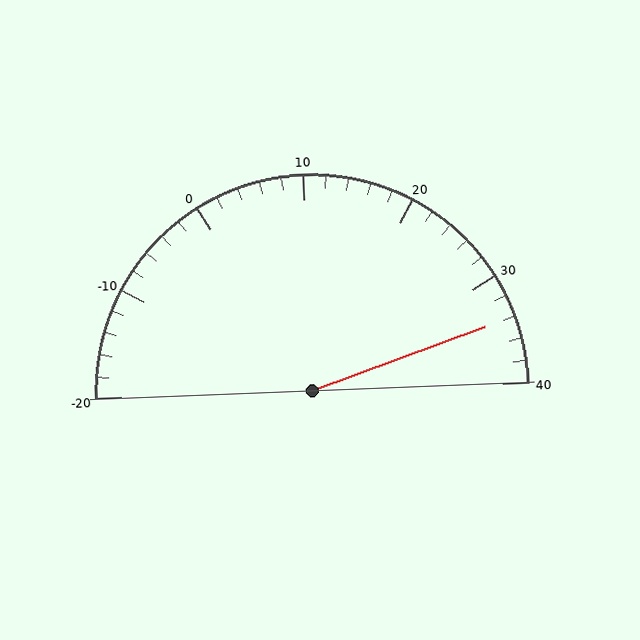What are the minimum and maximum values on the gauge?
The gauge ranges from -20 to 40.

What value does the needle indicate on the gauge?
The needle indicates approximately 34.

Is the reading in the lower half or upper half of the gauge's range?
The reading is in the upper half of the range (-20 to 40).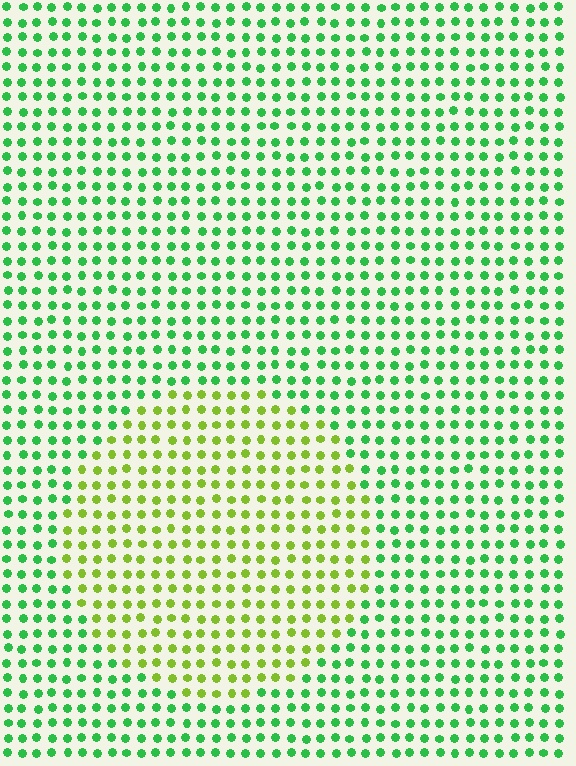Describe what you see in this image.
The image is filled with small green elements in a uniform arrangement. A circle-shaped region is visible where the elements are tinted to a slightly different hue, forming a subtle color boundary.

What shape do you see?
I see a circle.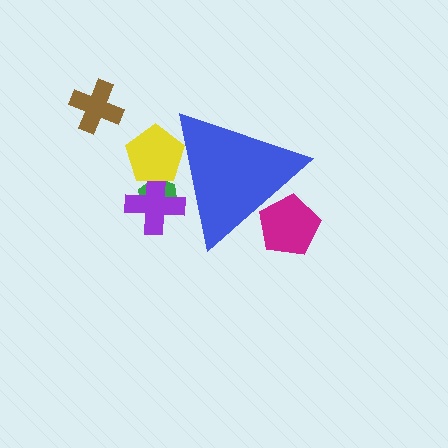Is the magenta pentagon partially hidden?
Yes, the magenta pentagon is partially hidden behind the blue triangle.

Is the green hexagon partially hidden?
Yes, the green hexagon is partially hidden behind the blue triangle.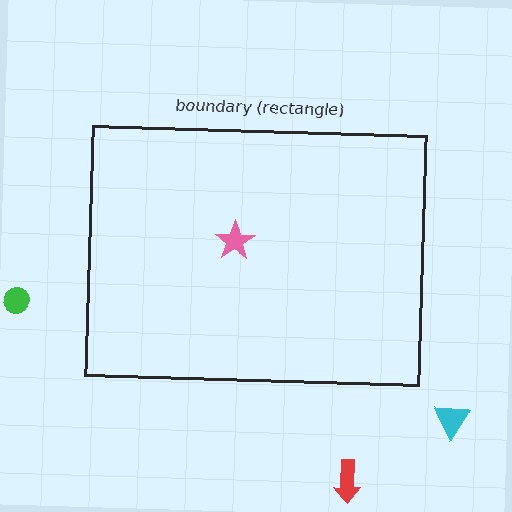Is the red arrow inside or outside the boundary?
Outside.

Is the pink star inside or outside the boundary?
Inside.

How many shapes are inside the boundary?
1 inside, 3 outside.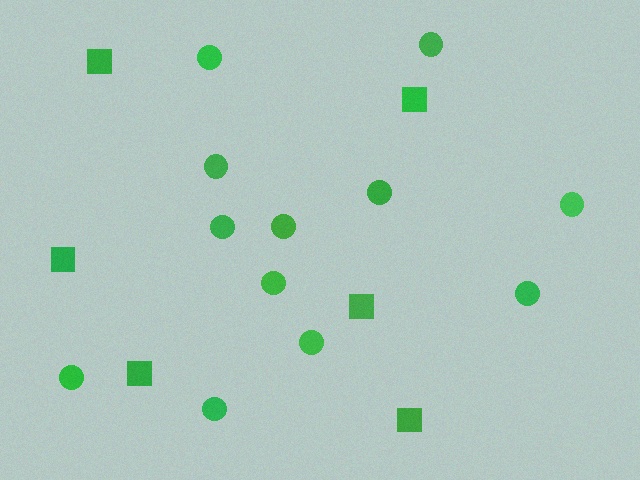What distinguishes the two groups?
There are 2 groups: one group of squares (6) and one group of circles (12).